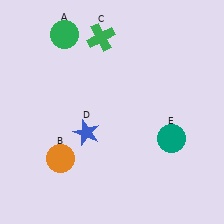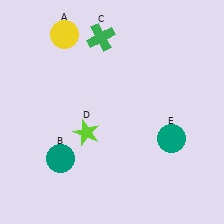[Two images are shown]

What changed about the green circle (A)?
In Image 1, A is green. In Image 2, it changed to yellow.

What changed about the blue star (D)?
In Image 1, D is blue. In Image 2, it changed to lime.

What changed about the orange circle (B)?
In Image 1, B is orange. In Image 2, it changed to teal.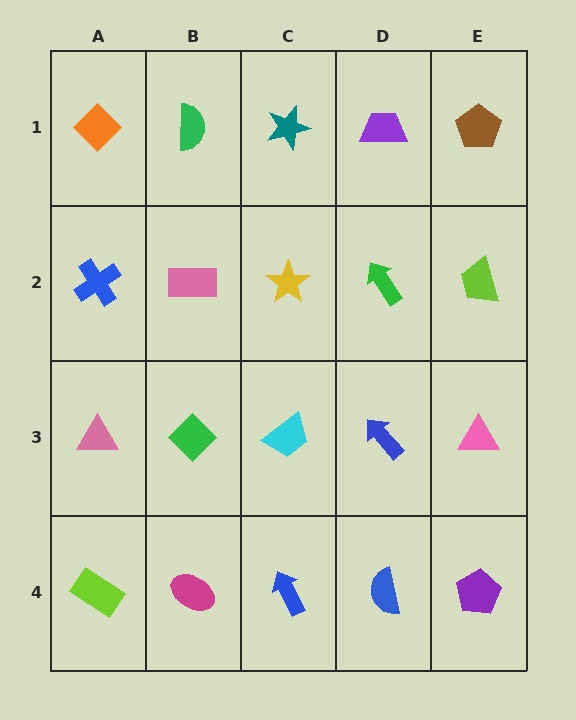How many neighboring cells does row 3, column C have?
4.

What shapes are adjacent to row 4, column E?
A pink triangle (row 3, column E), a blue semicircle (row 4, column D).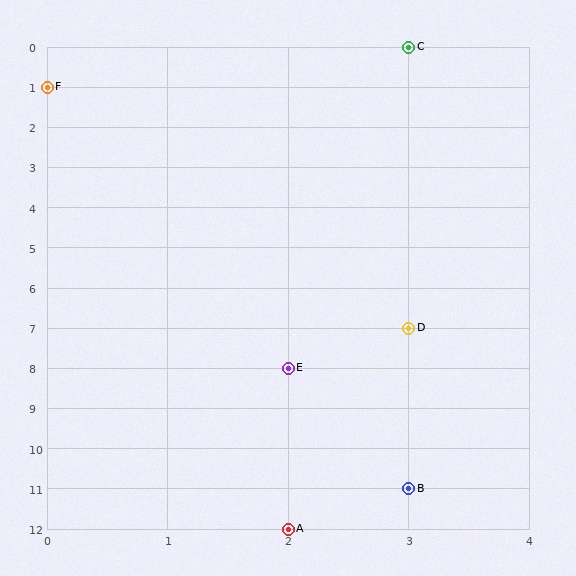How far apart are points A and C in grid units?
Points A and C are 1 column and 12 rows apart (about 12.0 grid units diagonally).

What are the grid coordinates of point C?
Point C is at grid coordinates (3, 0).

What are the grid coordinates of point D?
Point D is at grid coordinates (3, 7).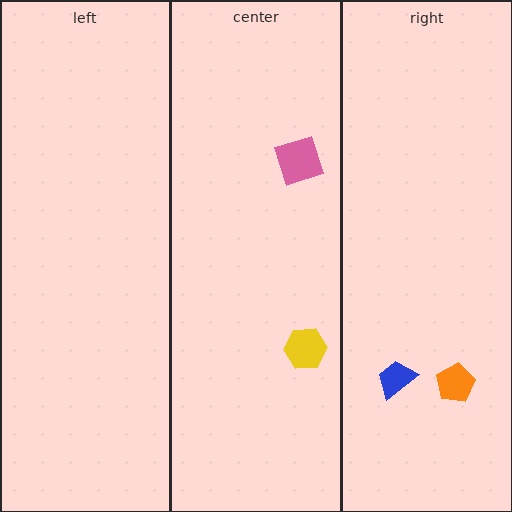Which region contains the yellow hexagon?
The center region.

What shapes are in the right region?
The blue trapezoid, the orange pentagon.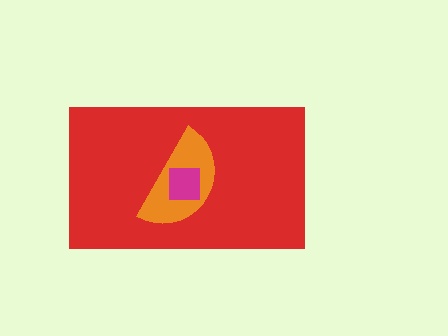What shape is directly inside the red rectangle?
The orange semicircle.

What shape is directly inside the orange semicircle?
The magenta square.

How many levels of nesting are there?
3.